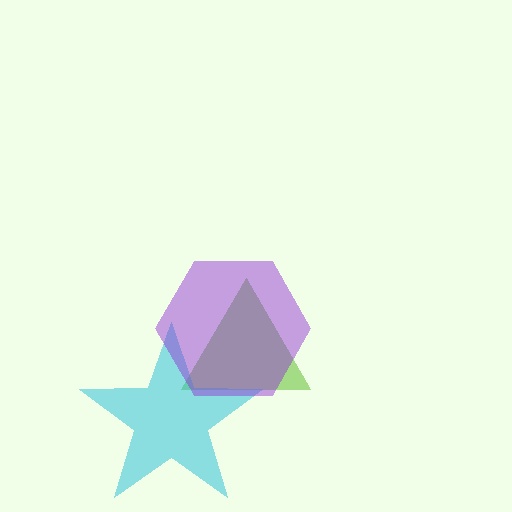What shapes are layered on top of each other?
The layered shapes are: a lime triangle, a cyan star, a purple hexagon.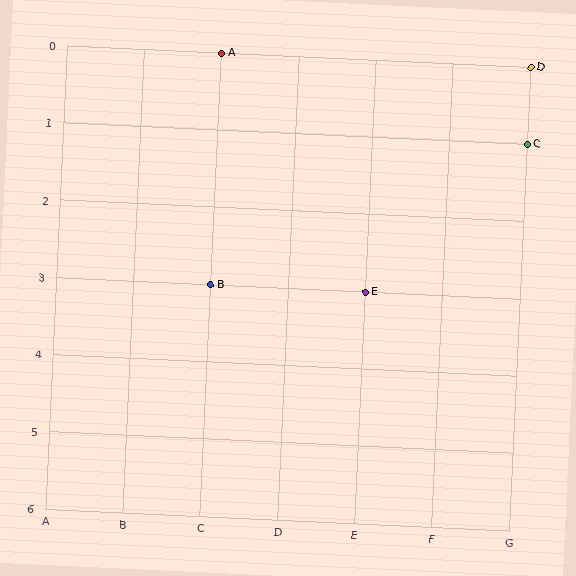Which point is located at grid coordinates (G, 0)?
Point D is at (G, 0).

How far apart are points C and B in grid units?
Points C and B are 4 columns and 2 rows apart (about 4.5 grid units diagonally).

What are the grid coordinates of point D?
Point D is at grid coordinates (G, 0).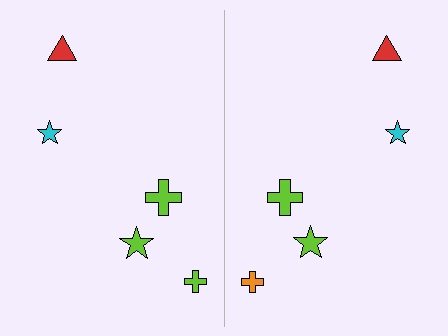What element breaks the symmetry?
The orange cross on the right side breaks the symmetry — its mirror counterpart is lime.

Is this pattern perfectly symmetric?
No, the pattern is not perfectly symmetric. The orange cross on the right side breaks the symmetry — its mirror counterpart is lime.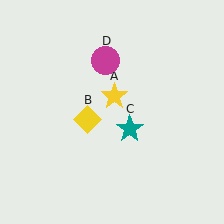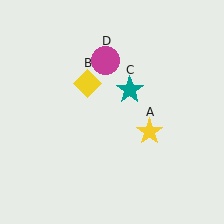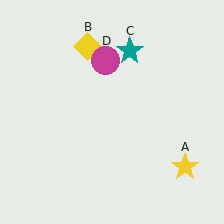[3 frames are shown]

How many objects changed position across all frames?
3 objects changed position: yellow star (object A), yellow diamond (object B), teal star (object C).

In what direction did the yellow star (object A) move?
The yellow star (object A) moved down and to the right.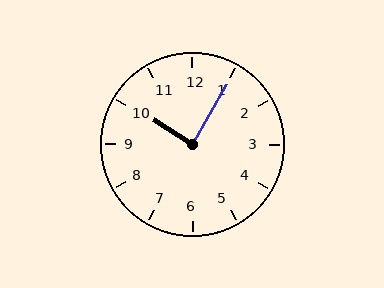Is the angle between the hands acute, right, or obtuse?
It is right.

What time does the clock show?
10:05.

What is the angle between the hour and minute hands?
Approximately 88 degrees.